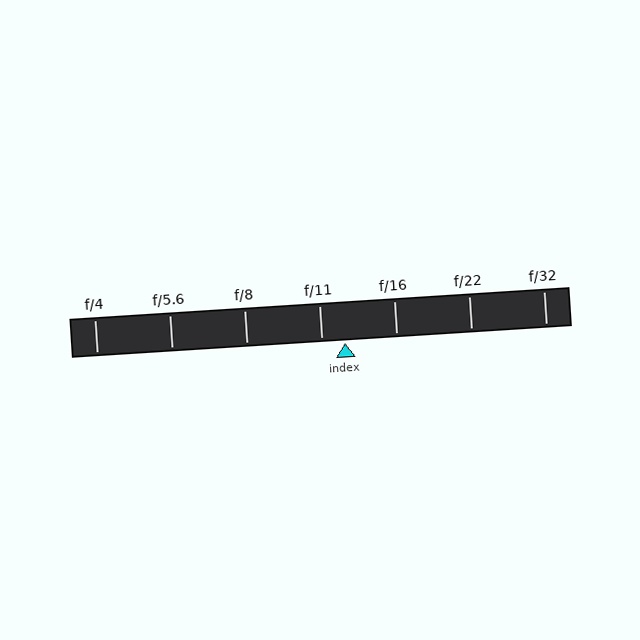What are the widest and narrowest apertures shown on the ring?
The widest aperture shown is f/4 and the narrowest is f/32.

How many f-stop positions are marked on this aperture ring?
There are 7 f-stop positions marked.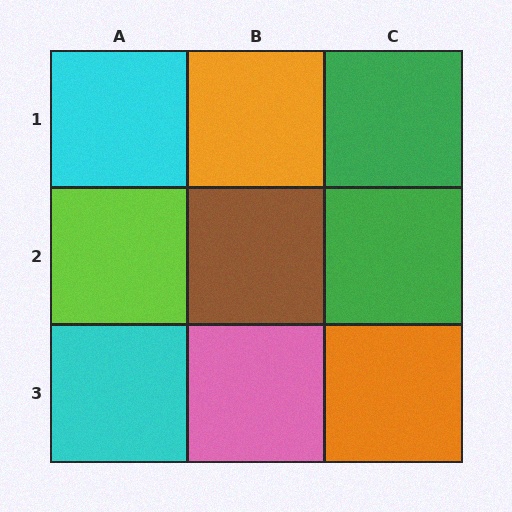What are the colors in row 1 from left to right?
Cyan, orange, green.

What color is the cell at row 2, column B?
Brown.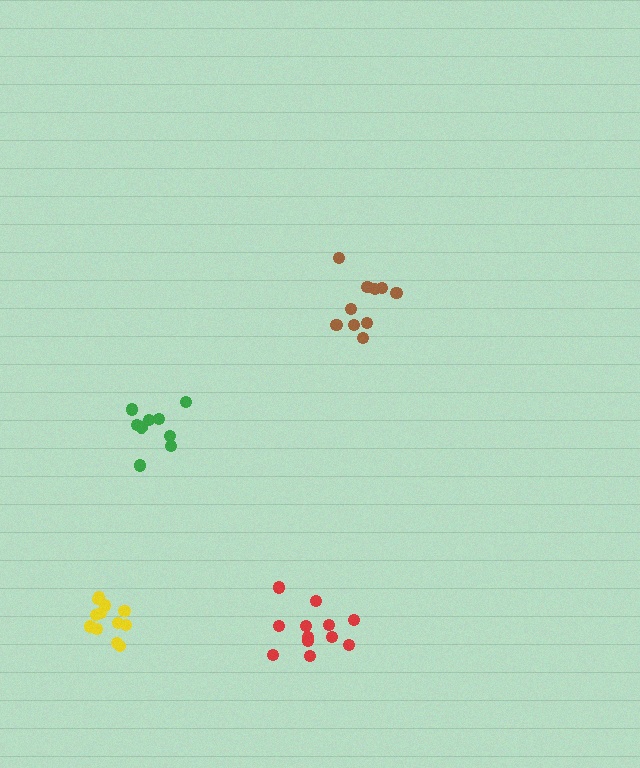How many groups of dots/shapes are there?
There are 4 groups.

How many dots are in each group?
Group 1: 10 dots, Group 2: 9 dots, Group 3: 12 dots, Group 4: 12 dots (43 total).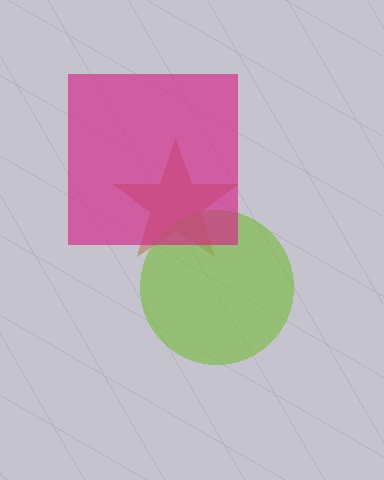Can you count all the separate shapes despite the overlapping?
Yes, there are 3 separate shapes.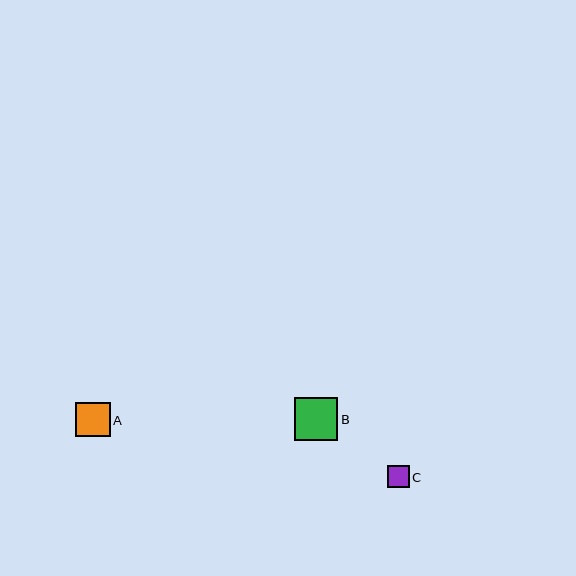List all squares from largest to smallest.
From largest to smallest: B, A, C.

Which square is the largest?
Square B is the largest with a size of approximately 44 pixels.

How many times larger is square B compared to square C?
Square B is approximately 2.0 times the size of square C.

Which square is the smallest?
Square C is the smallest with a size of approximately 22 pixels.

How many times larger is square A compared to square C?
Square A is approximately 1.6 times the size of square C.